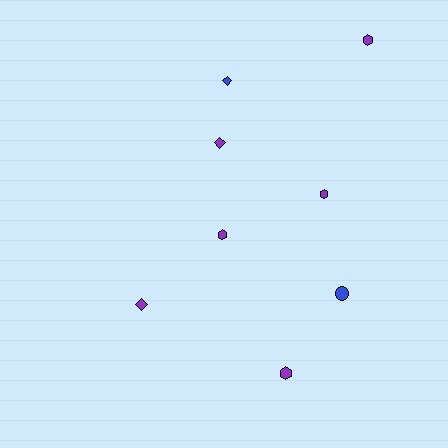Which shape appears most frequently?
Hexagon, with 4 objects.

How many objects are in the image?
There are 8 objects.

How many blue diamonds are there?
There is 1 blue diamond.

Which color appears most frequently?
Purple, with 6 objects.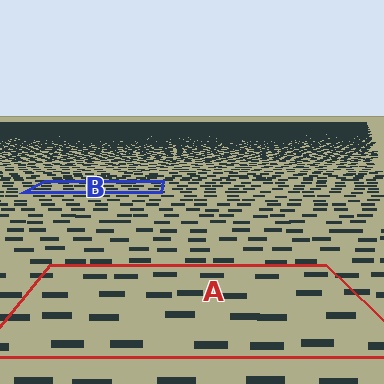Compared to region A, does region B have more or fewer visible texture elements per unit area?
Region B has more texture elements per unit area — they are packed more densely because it is farther away.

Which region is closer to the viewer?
Region A is closer. The texture elements there are larger and more spread out.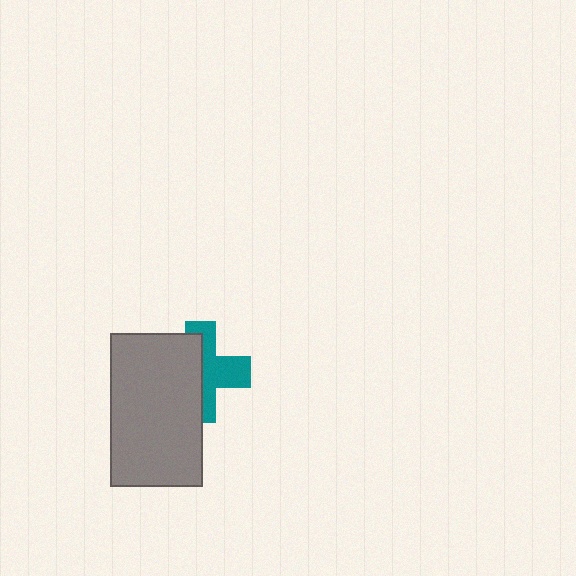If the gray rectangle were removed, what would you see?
You would see the complete teal cross.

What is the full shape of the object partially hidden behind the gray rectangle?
The partially hidden object is a teal cross.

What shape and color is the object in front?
The object in front is a gray rectangle.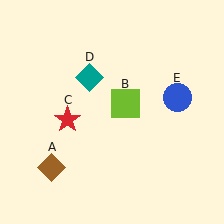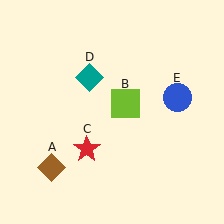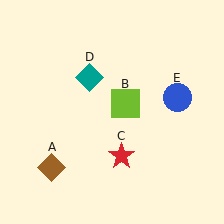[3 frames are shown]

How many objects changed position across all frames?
1 object changed position: red star (object C).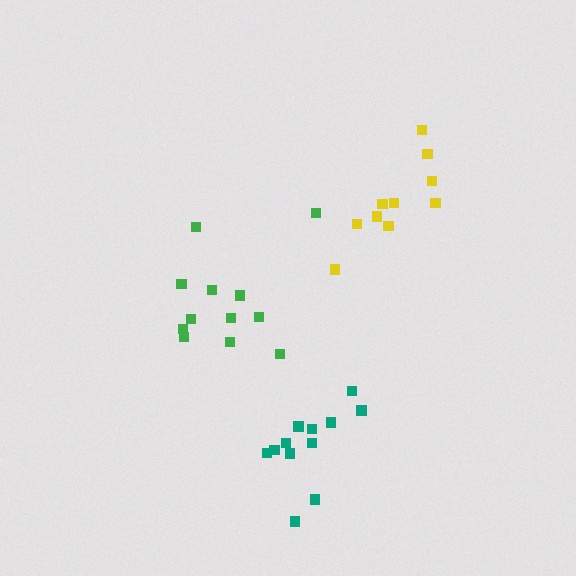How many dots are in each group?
Group 1: 10 dots, Group 2: 12 dots, Group 3: 12 dots (34 total).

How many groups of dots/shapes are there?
There are 3 groups.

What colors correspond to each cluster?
The clusters are colored: yellow, green, teal.